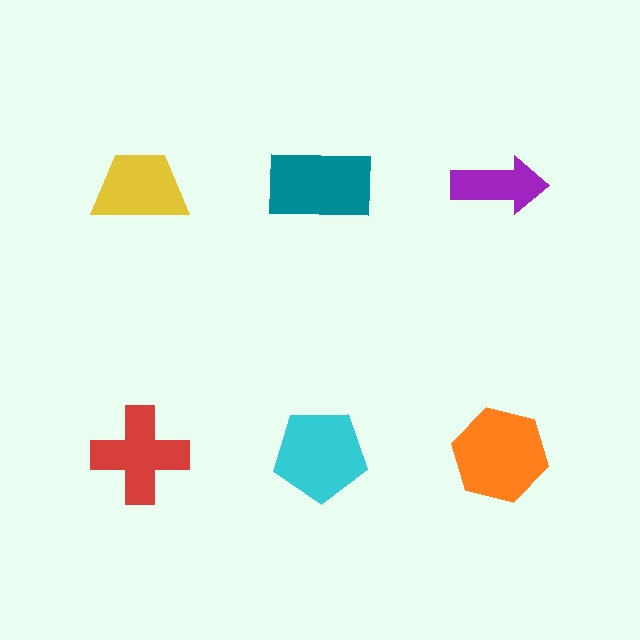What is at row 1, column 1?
A yellow trapezoid.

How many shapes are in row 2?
3 shapes.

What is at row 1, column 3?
A purple arrow.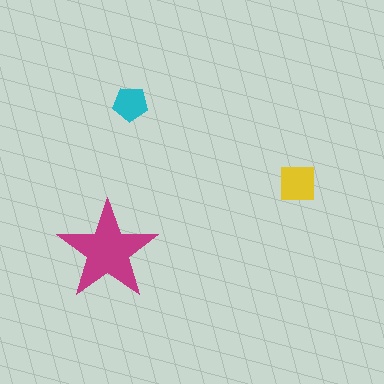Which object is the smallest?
The cyan pentagon.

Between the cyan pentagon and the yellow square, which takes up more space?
The yellow square.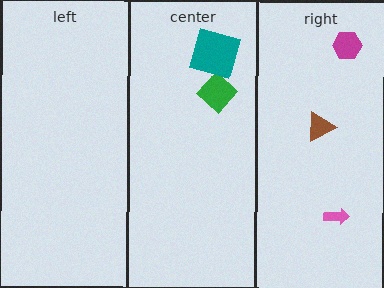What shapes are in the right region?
The pink arrow, the brown triangle, the magenta hexagon.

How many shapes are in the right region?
3.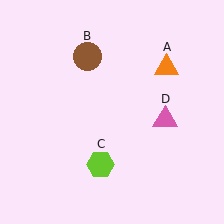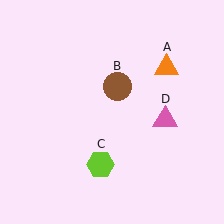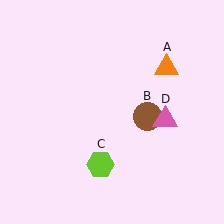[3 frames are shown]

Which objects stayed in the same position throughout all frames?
Orange triangle (object A) and lime hexagon (object C) and pink triangle (object D) remained stationary.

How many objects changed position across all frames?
1 object changed position: brown circle (object B).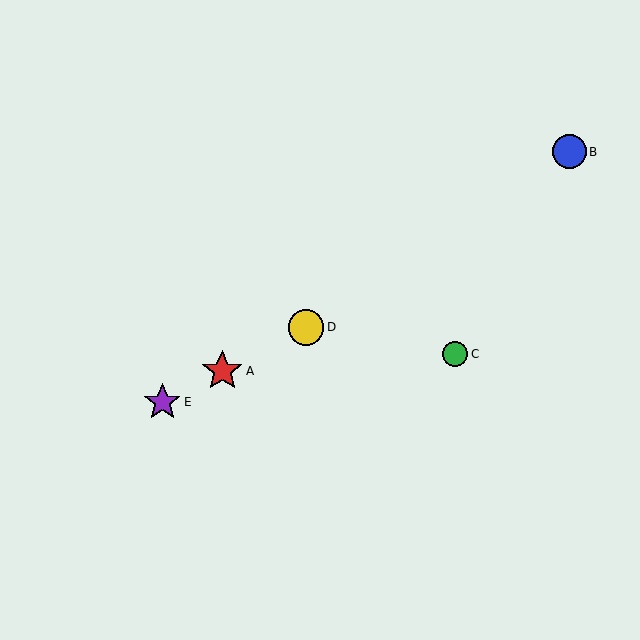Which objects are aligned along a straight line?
Objects A, D, E are aligned along a straight line.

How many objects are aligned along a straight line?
3 objects (A, D, E) are aligned along a straight line.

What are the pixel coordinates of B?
Object B is at (569, 152).